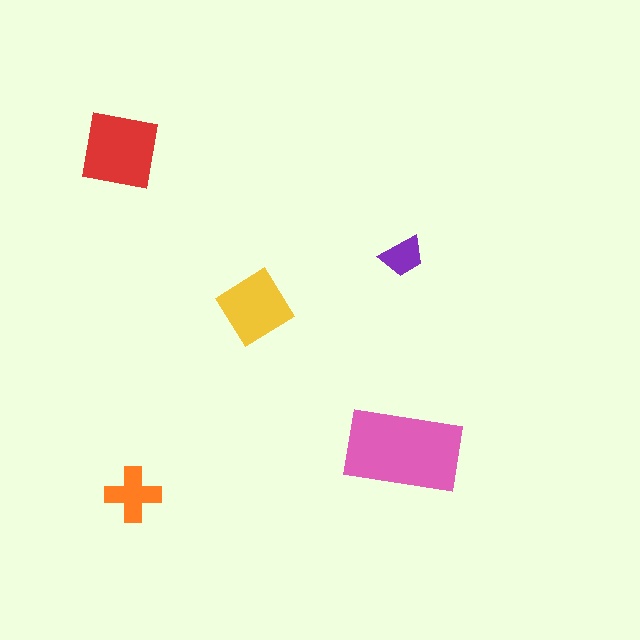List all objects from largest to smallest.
The pink rectangle, the red square, the yellow diamond, the orange cross, the purple trapezoid.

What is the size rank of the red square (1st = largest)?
2nd.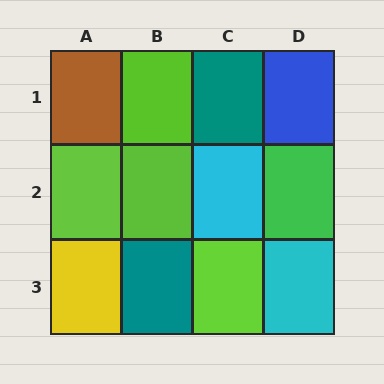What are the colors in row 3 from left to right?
Yellow, teal, lime, cyan.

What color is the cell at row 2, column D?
Green.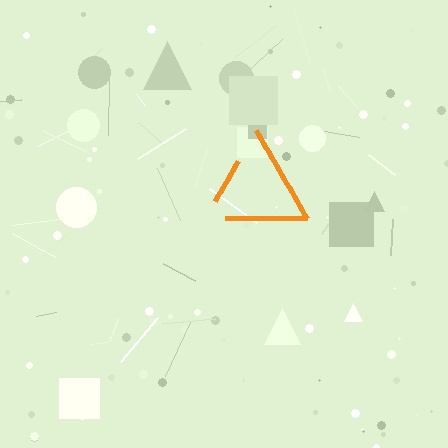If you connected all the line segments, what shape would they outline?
They would outline a triangle.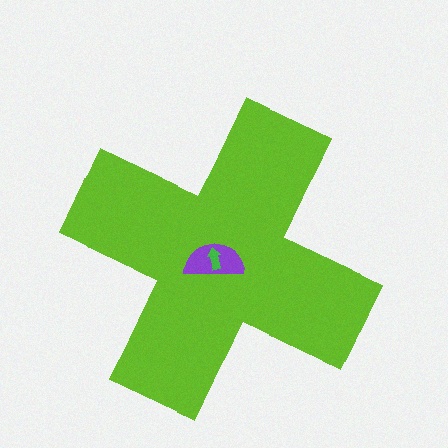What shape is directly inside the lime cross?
The purple semicircle.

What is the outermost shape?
The lime cross.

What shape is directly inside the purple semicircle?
The green arrow.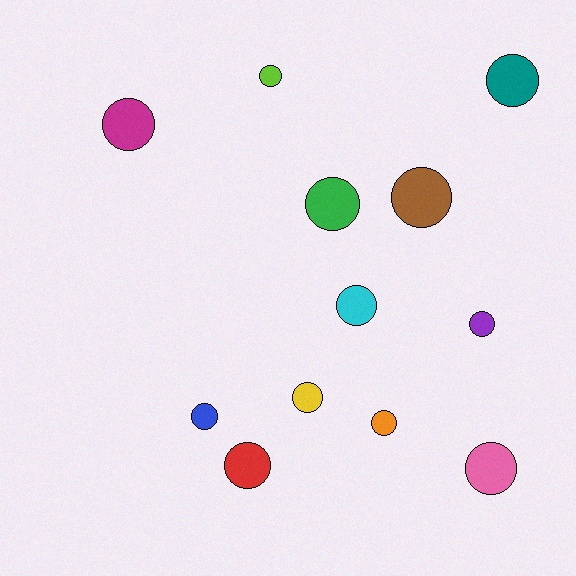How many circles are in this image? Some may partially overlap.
There are 12 circles.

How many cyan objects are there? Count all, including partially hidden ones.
There is 1 cyan object.